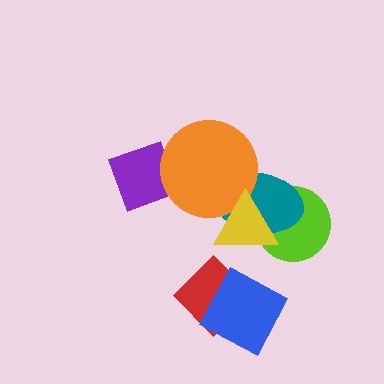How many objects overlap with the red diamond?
1 object overlaps with the red diamond.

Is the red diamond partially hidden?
Yes, it is partially covered by another shape.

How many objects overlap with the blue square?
1 object overlaps with the blue square.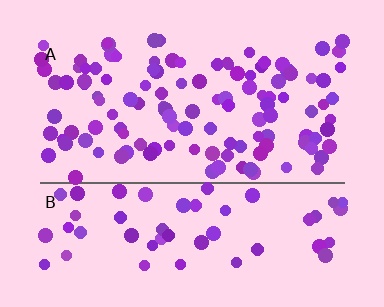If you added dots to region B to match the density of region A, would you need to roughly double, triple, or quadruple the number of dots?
Approximately double.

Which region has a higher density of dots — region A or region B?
A (the top).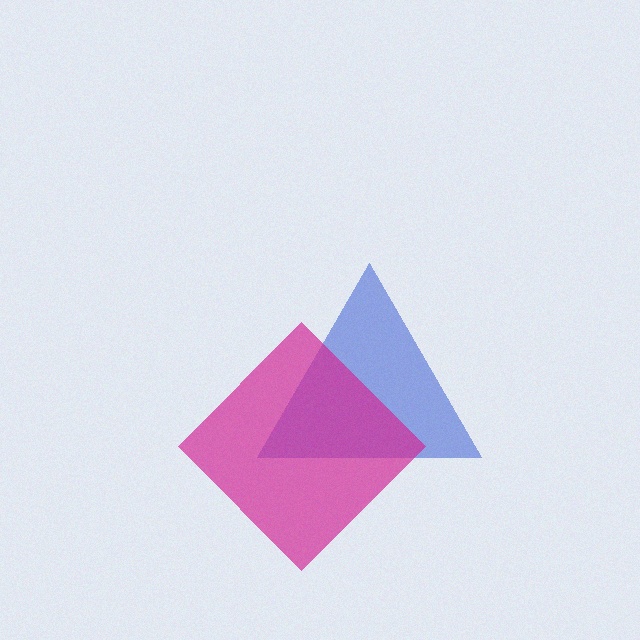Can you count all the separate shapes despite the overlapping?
Yes, there are 2 separate shapes.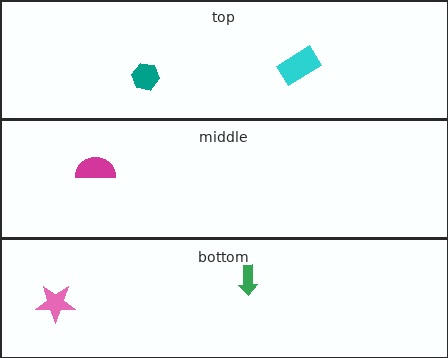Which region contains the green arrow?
The bottom region.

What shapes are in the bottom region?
The pink star, the green arrow.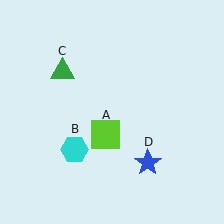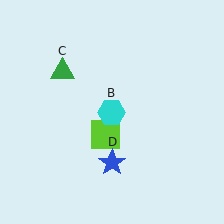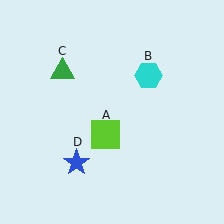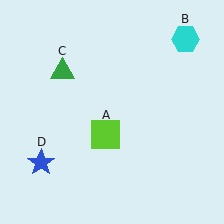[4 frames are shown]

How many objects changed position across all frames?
2 objects changed position: cyan hexagon (object B), blue star (object D).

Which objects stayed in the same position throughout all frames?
Lime square (object A) and green triangle (object C) remained stationary.